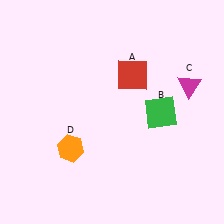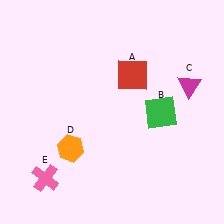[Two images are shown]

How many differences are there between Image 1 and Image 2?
There is 1 difference between the two images.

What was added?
A pink cross (E) was added in Image 2.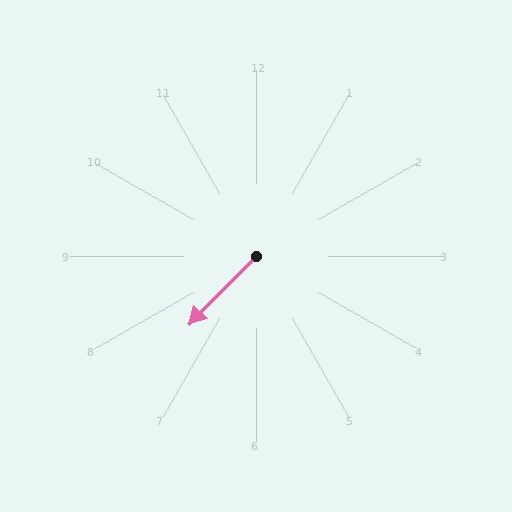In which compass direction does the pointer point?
Southwest.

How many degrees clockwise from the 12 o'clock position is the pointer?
Approximately 225 degrees.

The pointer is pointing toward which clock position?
Roughly 7 o'clock.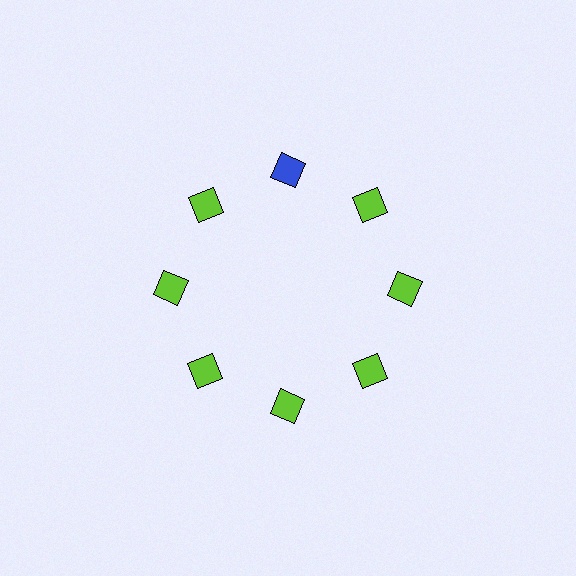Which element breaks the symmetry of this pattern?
The blue square at roughly the 12 o'clock position breaks the symmetry. All other shapes are lime squares.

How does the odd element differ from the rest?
It has a different color: blue instead of lime.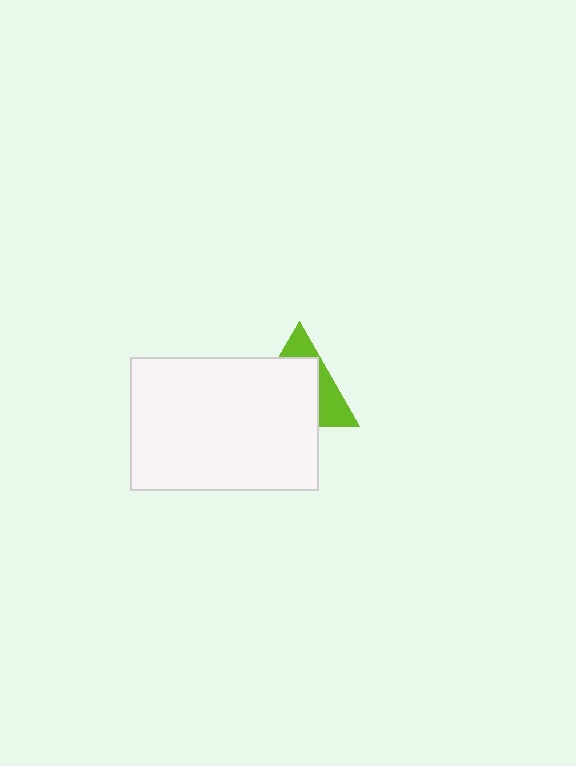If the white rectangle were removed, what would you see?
You would see the complete lime triangle.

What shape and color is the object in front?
The object in front is a white rectangle.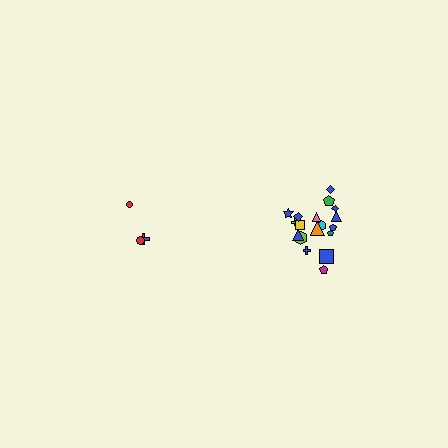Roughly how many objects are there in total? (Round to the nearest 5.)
Roughly 20 objects in total.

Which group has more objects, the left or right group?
The right group.